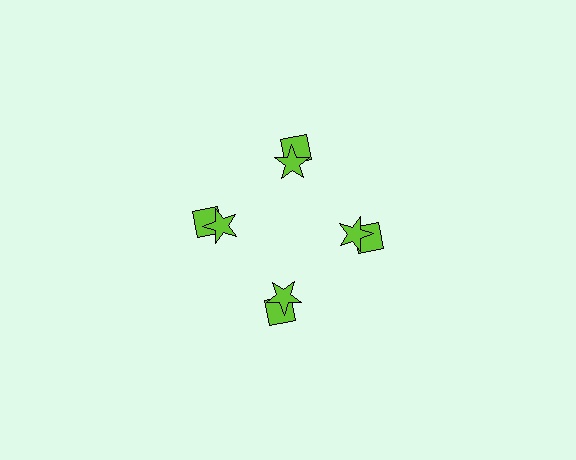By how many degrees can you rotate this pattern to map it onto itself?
The pattern maps onto itself every 90 degrees of rotation.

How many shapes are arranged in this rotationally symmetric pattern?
There are 8 shapes, arranged in 4 groups of 2.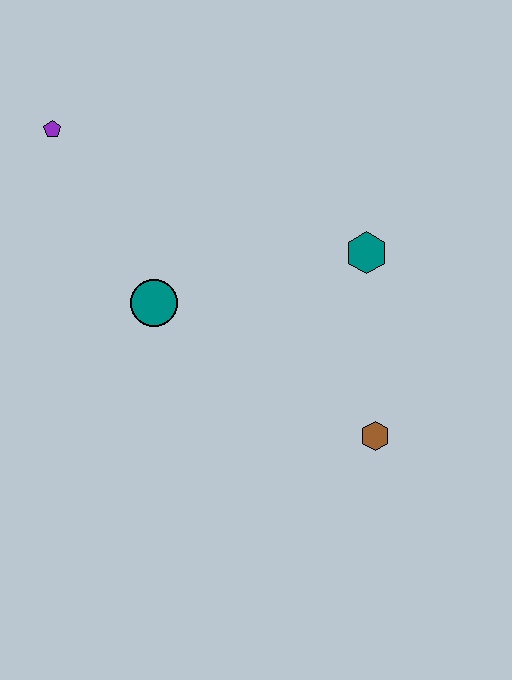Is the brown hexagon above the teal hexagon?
No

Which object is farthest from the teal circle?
The brown hexagon is farthest from the teal circle.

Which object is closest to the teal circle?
The purple pentagon is closest to the teal circle.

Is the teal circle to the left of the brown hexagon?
Yes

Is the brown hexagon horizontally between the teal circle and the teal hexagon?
No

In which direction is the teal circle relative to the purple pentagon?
The teal circle is below the purple pentagon.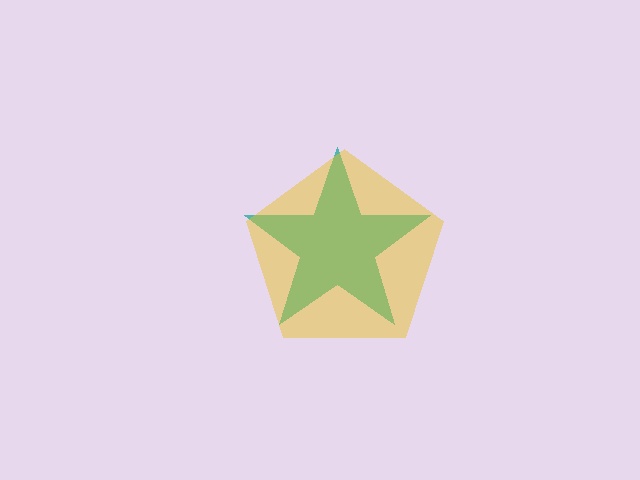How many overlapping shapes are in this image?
There are 2 overlapping shapes in the image.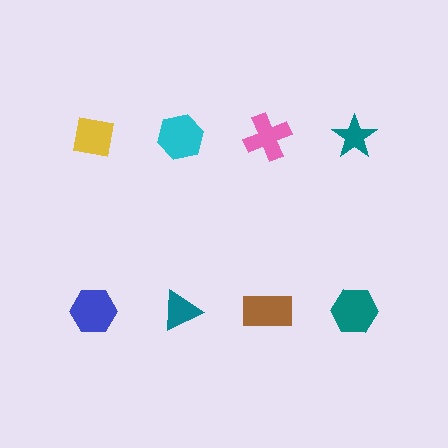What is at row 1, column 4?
A teal star.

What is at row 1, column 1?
A yellow square.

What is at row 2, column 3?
A brown rectangle.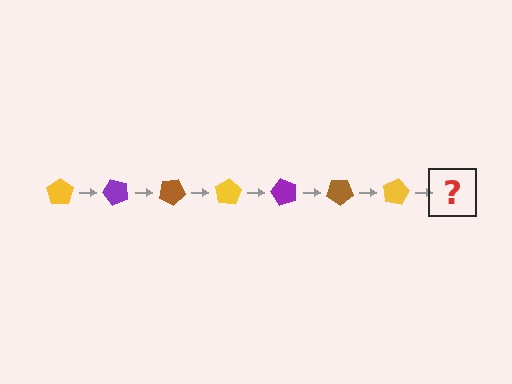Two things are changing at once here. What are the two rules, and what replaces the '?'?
The two rules are that it rotates 50 degrees each step and the color cycles through yellow, purple, and brown. The '?' should be a purple pentagon, rotated 350 degrees from the start.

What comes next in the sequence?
The next element should be a purple pentagon, rotated 350 degrees from the start.